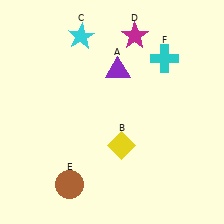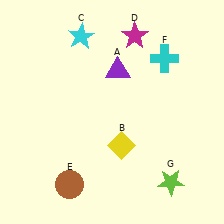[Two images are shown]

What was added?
A lime star (G) was added in Image 2.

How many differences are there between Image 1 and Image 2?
There is 1 difference between the two images.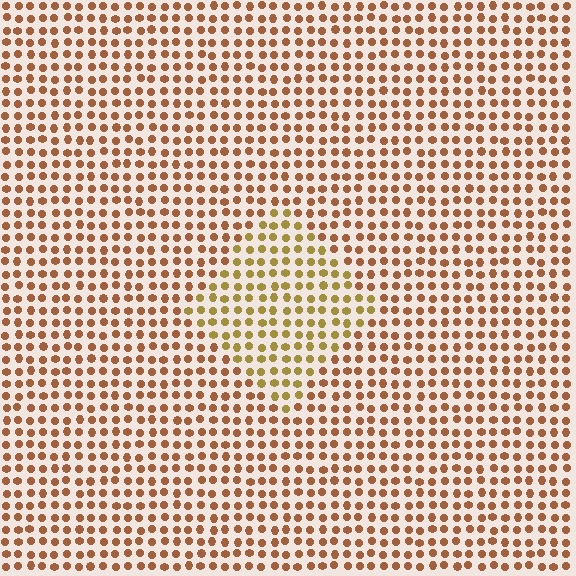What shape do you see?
I see a diamond.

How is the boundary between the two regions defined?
The boundary is defined purely by a slight shift in hue (about 30 degrees). Spacing, size, and orientation are identical on both sides.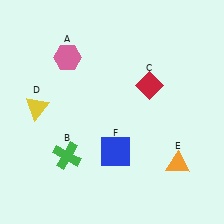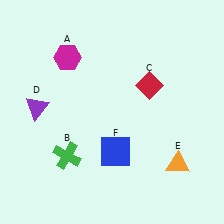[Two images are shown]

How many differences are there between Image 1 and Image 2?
There are 2 differences between the two images.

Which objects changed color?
A changed from pink to magenta. D changed from yellow to purple.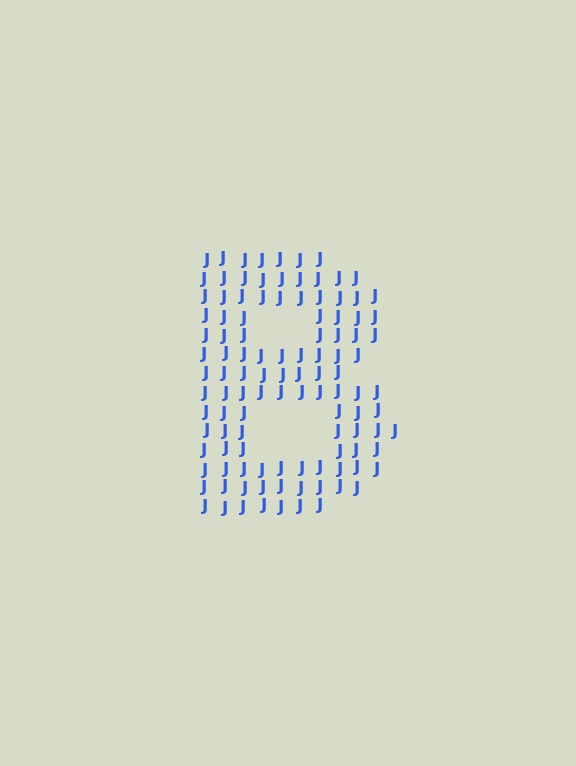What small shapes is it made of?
It is made of small letter J's.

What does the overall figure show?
The overall figure shows the letter B.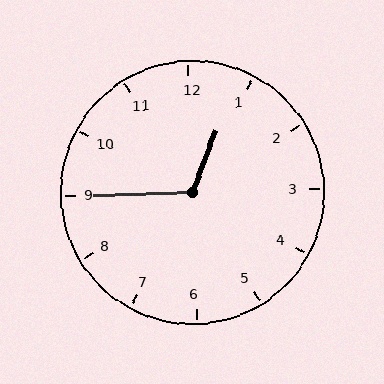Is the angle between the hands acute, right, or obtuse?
It is obtuse.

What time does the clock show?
12:45.